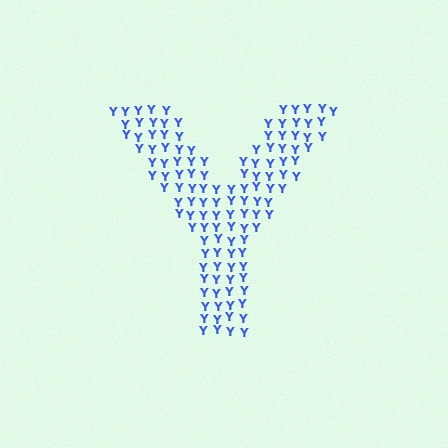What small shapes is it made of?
It is made of small letter Y's.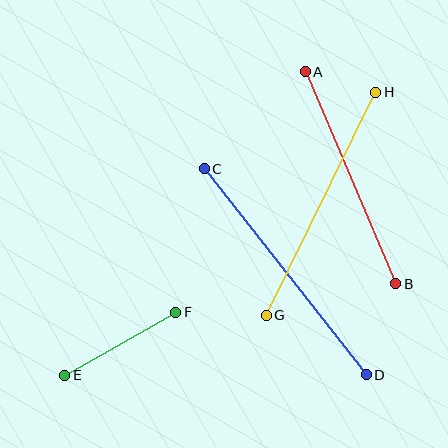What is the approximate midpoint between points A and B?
The midpoint is at approximately (351, 178) pixels.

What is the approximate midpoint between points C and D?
The midpoint is at approximately (285, 272) pixels.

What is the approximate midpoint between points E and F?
The midpoint is at approximately (120, 344) pixels.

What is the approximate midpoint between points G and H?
The midpoint is at approximately (321, 204) pixels.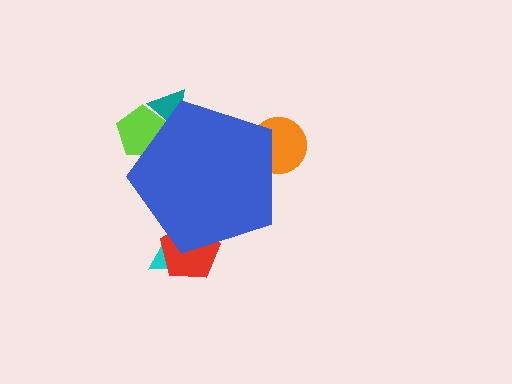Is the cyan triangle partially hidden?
Yes, the cyan triangle is partially hidden behind the blue pentagon.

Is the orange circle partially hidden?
Yes, the orange circle is partially hidden behind the blue pentagon.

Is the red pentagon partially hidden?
Yes, the red pentagon is partially hidden behind the blue pentagon.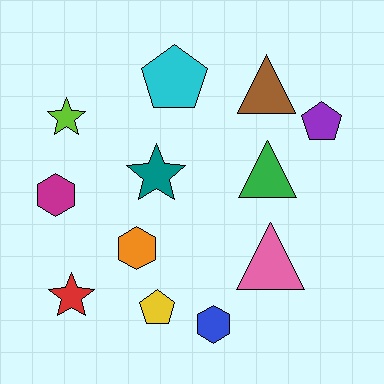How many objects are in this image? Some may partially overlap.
There are 12 objects.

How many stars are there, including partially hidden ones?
There are 3 stars.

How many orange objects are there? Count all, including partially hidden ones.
There is 1 orange object.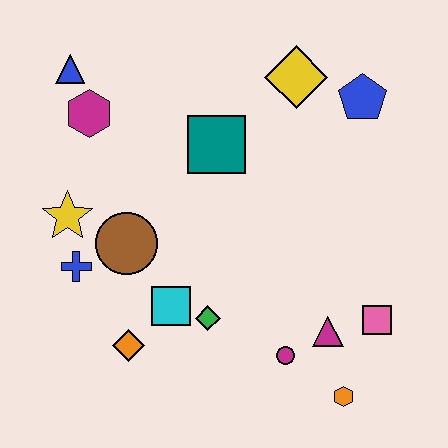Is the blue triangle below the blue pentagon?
No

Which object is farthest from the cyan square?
The blue pentagon is farthest from the cyan square.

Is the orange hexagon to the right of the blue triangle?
Yes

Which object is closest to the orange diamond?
The cyan square is closest to the orange diamond.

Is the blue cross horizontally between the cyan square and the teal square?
No